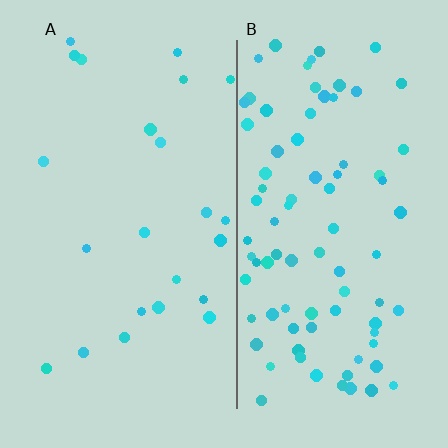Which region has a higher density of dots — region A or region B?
B (the right).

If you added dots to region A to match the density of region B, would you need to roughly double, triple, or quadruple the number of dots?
Approximately triple.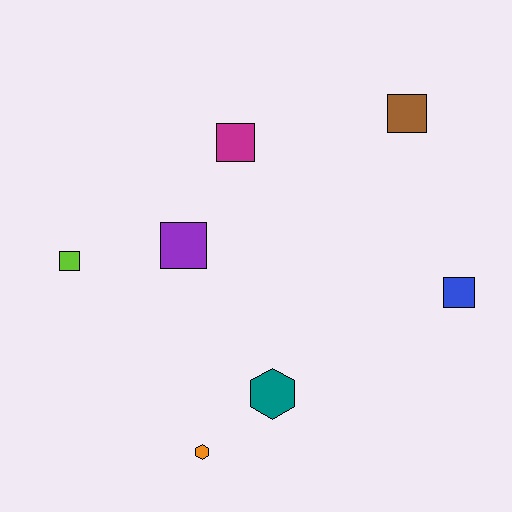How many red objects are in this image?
There are no red objects.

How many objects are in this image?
There are 7 objects.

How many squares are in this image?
There are 5 squares.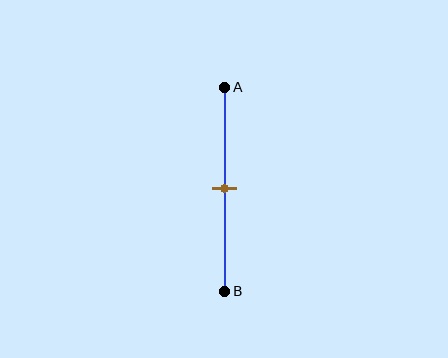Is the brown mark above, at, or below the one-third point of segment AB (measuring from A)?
The brown mark is below the one-third point of segment AB.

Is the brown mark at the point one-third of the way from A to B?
No, the mark is at about 50% from A, not at the 33% one-third point.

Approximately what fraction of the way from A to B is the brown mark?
The brown mark is approximately 50% of the way from A to B.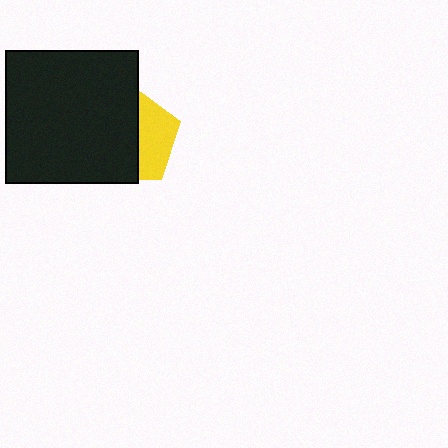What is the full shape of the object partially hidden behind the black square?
The partially hidden object is a yellow pentagon.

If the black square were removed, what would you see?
You would see the complete yellow pentagon.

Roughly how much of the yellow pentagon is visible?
A small part of it is visible (roughly 38%).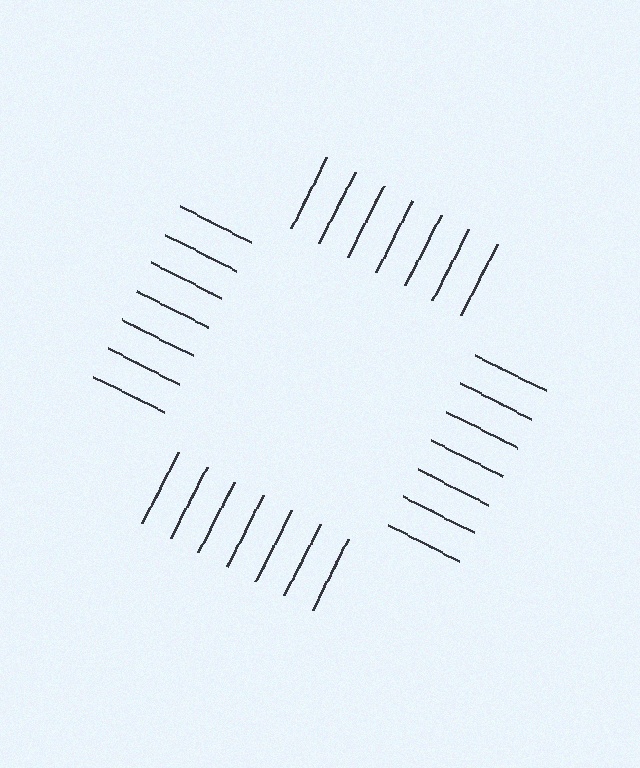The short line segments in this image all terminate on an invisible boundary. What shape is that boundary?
An illusory square — the line segments terminate on its edges but no continuous stroke is drawn.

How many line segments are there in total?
28 — 7 along each of the 4 edges.